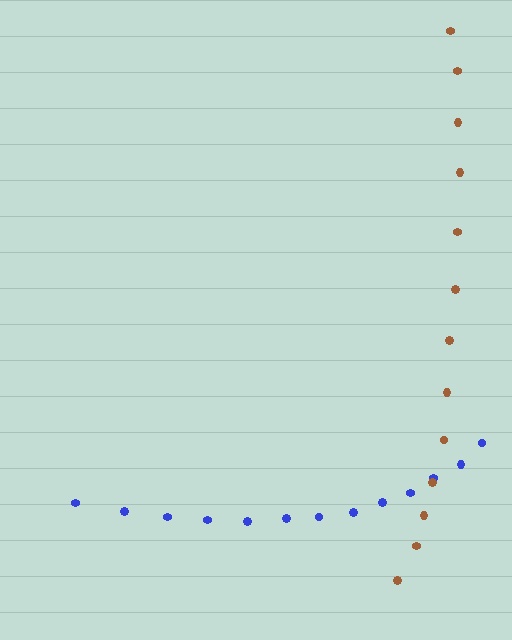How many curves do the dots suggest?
There are 2 distinct paths.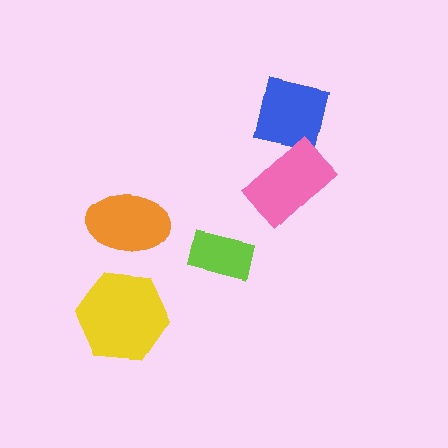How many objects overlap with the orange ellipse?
0 objects overlap with the orange ellipse.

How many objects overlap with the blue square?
1 object overlaps with the blue square.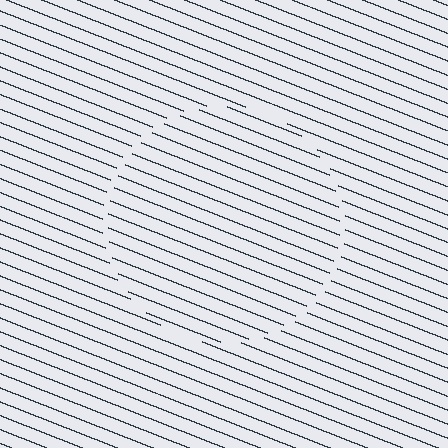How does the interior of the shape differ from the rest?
The interior of the shape contains the same grating, shifted by half a period — the contour is defined by the phase discontinuity where line-ends from the inner and outer gratings abut.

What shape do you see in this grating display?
An illusory circle. The interior of the shape contains the same grating, shifted by half a period — the contour is defined by the phase discontinuity where line-ends from the inner and outer gratings abut.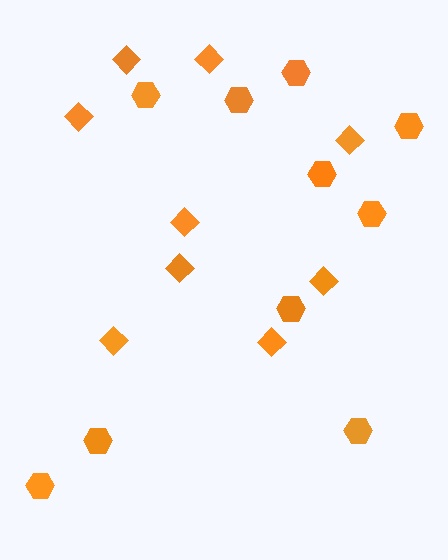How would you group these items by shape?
There are 2 groups: one group of hexagons (10) and one group of diamonds (9).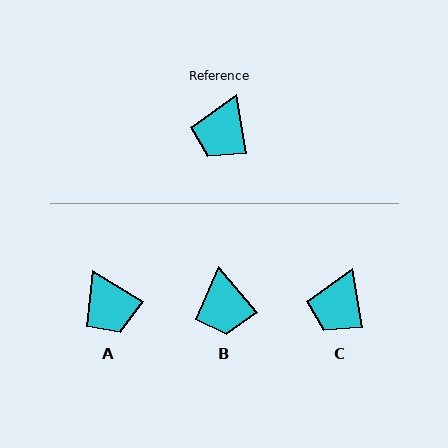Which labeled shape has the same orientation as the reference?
C.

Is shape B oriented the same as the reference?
No, it is off by about 32 degrees.